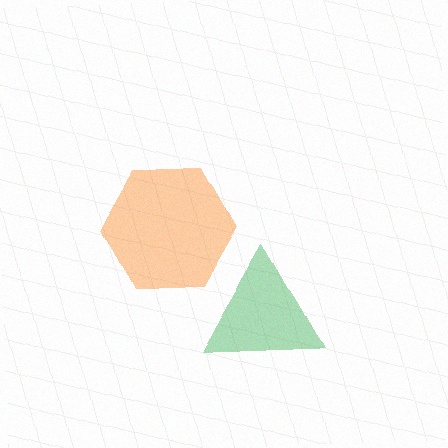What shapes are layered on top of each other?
The layered shapes are: an orange hexagon, a green triangle.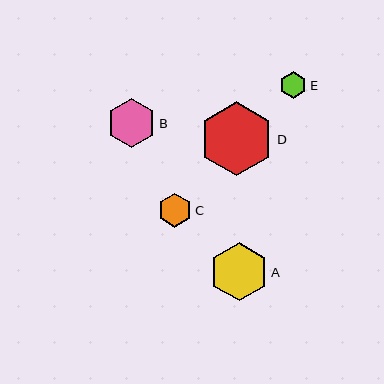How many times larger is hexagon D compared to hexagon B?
Hexagon D is approximately 1.5 times the size of hexagon B.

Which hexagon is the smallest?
Hexagon E is the smallest with a size of approximately 27 pixels.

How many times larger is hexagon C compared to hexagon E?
Hexagon C is approximately 1.3 times the size of hexagon E.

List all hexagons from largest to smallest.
From largest to smallest: D, A, B, C, E.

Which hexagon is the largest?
Hexagon D is the largest with a size of approximately 74 pixels.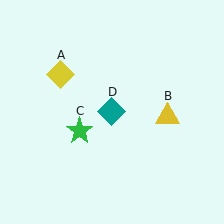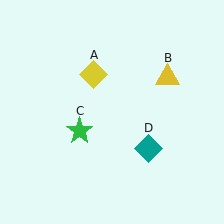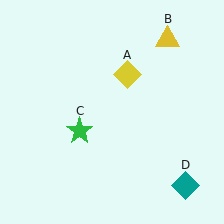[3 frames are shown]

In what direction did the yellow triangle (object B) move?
The yellow triangle (object B) moved up.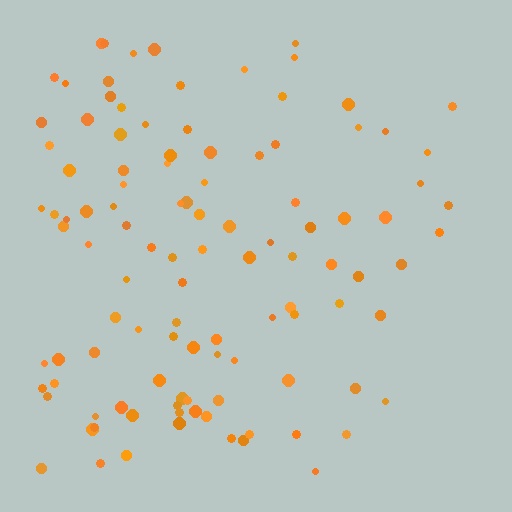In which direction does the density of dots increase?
From right to left, with the left side densest.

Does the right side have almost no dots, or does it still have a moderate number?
Still a moderate number, just noticeably fewer than the left.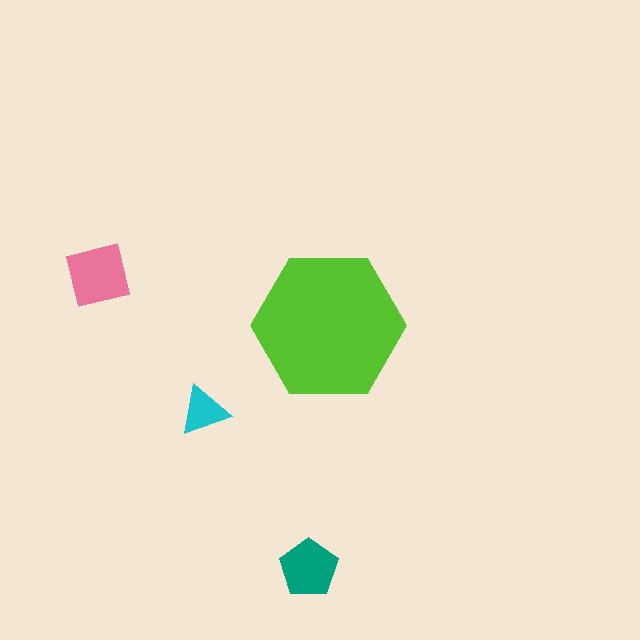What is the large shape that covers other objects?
A lime hexagon.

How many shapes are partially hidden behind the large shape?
0 shapes are partially hidden.